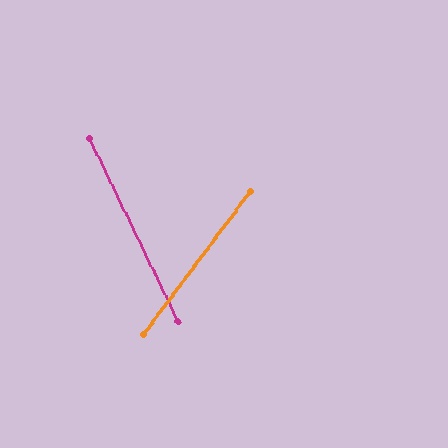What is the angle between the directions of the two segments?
Approximately 63 degrees.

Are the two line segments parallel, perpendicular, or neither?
Neither parallel nor perpendicular — they differ by about 63°.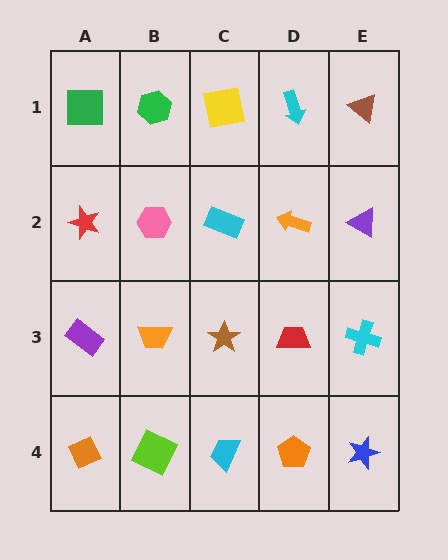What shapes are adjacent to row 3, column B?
A pink hexagon (row 2, column B), a lime square (row 4, column B), a purple rectangle (row 3, column A), a brown star (row 3, column C).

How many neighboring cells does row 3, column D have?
4.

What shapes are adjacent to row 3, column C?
A cyan rectangle (row 2, column C), a cyan trapezoid (row 4, column C), an orange trapezoid (row 3, column B), a red trapezoid (row 3, column D).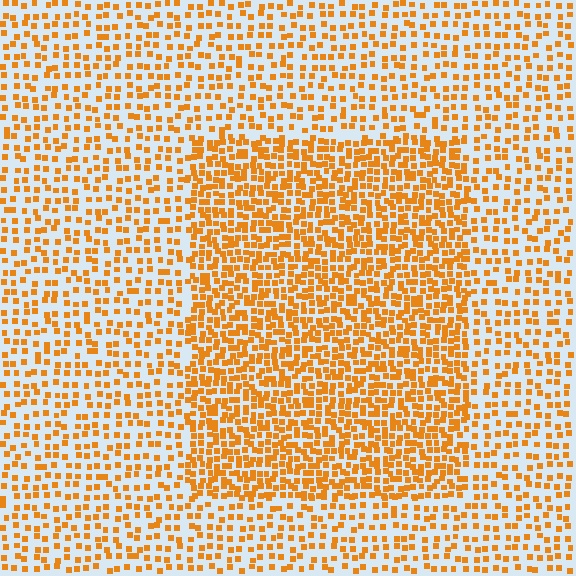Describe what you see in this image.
The image contains small orange elements arranged at two different densities. A rectangle-shaped region is visible where the elements are more densely packed than the surrounding area.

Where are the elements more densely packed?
The elements are more densely packed inside the rectangle boundary.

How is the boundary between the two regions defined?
The boundary is defined by a change in element density (approximately 2.0x ratio). All elements are the same color, size, and shape.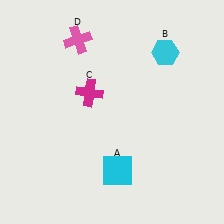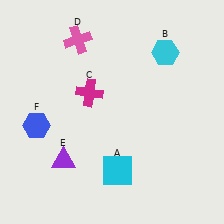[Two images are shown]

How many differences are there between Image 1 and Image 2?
There are 2 differences between the two images.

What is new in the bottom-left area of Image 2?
A blue hexagon (F) was added in the bottom-left area of Image 2.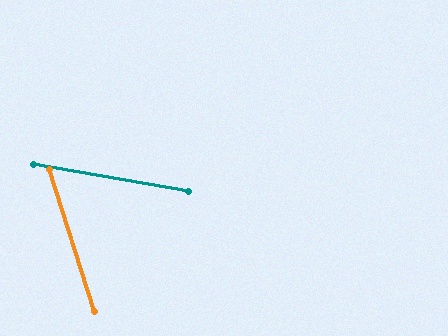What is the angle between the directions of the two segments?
Approximately 63 degrees.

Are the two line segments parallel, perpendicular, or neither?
Neither parallel nor perpendicular — they differ by about 63°.